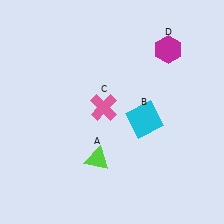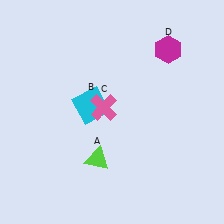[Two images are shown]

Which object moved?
The cyan square (B) moved left.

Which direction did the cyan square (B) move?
The cyan square (B) moved left.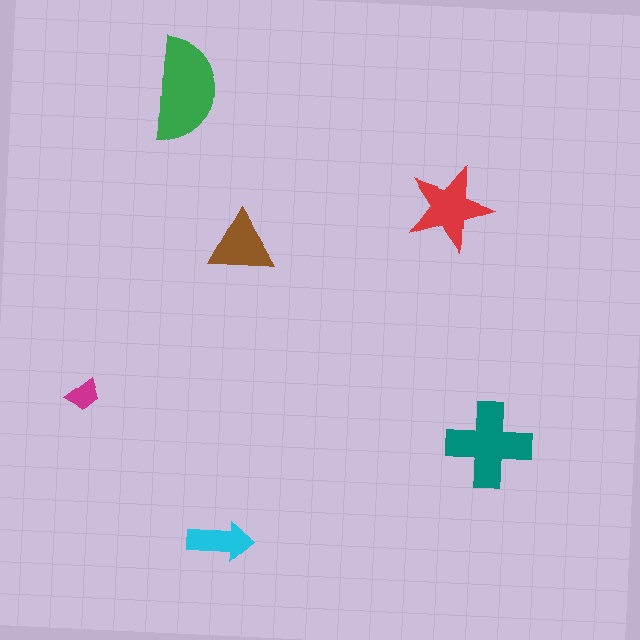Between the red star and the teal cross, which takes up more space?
The teal cross.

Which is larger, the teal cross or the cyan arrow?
The teal cross.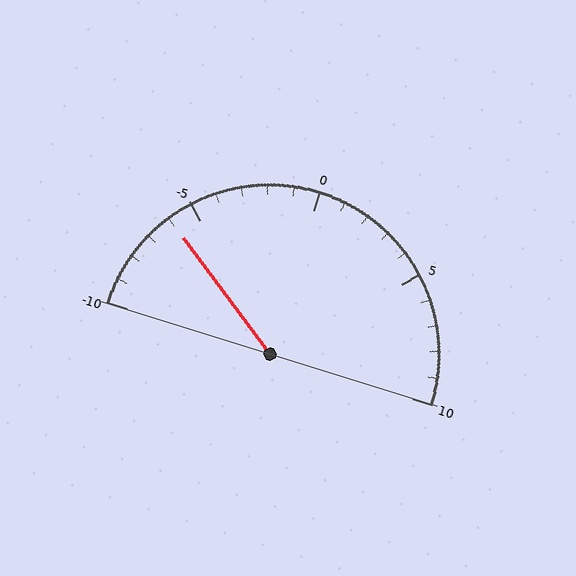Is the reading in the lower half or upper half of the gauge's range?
The reading is in the lower half of the range (-10 to 10).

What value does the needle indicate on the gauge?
The needle indicates approximately -6.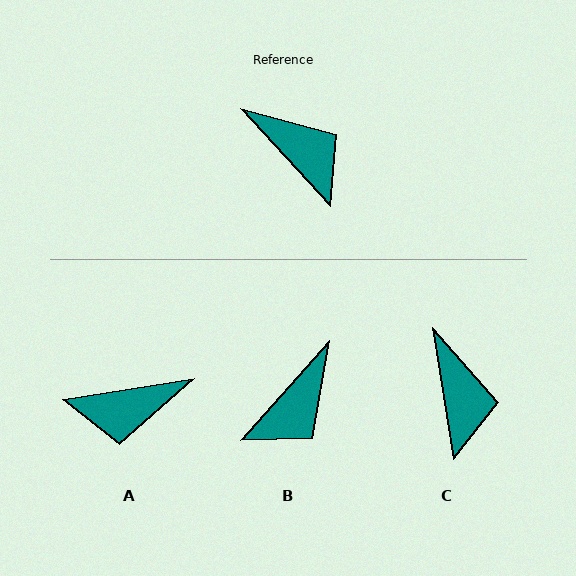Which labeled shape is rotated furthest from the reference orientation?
A, about 124 degrees away.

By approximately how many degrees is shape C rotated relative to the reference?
Approximately 34 degrees clockwise.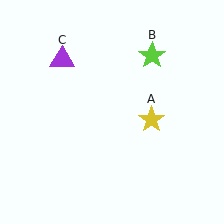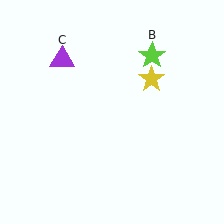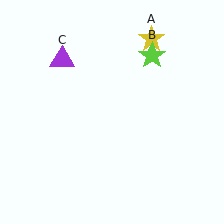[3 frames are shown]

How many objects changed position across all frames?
1 object changed position: yellow star (object A).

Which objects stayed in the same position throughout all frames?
Lime star (object B) and purple triangle (object C) remained stationary.